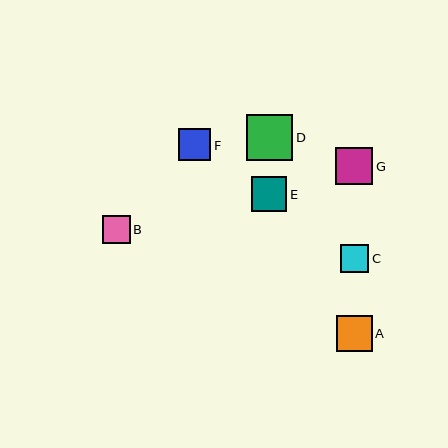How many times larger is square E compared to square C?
Square E is approximately 1.2 times the size of square C.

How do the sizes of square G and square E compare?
Square G and square E are approximately the same size.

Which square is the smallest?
Square B is the smallest with a size of approximately 28 pixels.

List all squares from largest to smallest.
From largest to smallest: D, G, A, E, F, C, B.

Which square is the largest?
Square D is the largest with a size of approximately 46 pixels.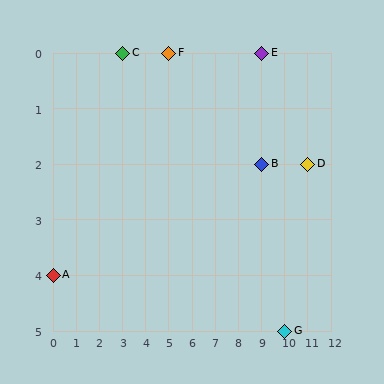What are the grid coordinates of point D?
Point D is at grid coordinates (11, 2).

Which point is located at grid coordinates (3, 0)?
Point C is at (3, 0).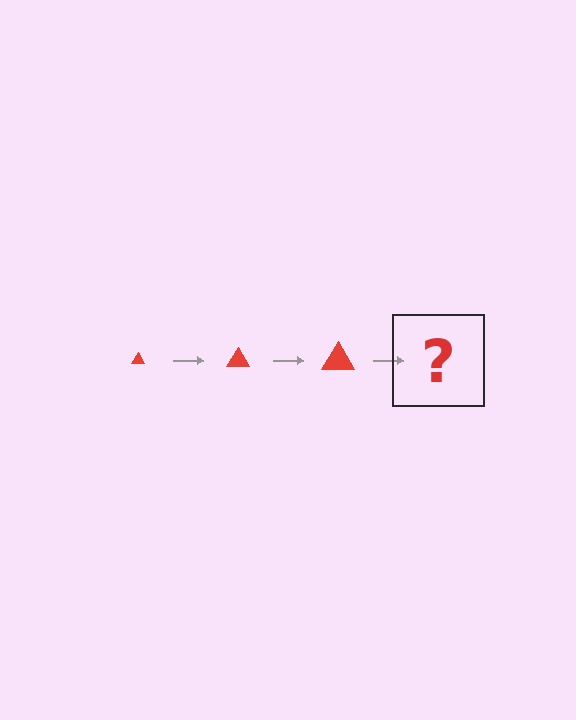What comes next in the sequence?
The next element should be a red triangle, larger than the previous one.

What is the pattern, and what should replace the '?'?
The pattern is that the triangle gets progressively larger each step. The '?' should be a red triangle, larger than the previous one.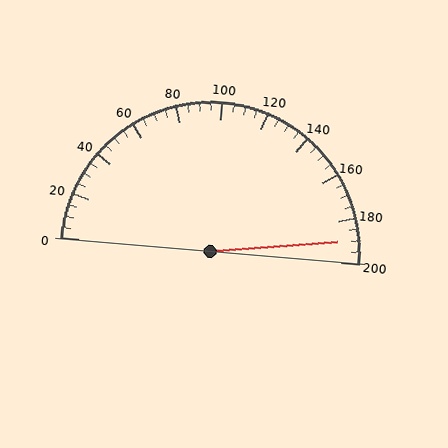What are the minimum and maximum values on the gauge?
The gauge ranges from 0 to 200.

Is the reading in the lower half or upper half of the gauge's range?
The reading is in the upper half of the range (0 to 200).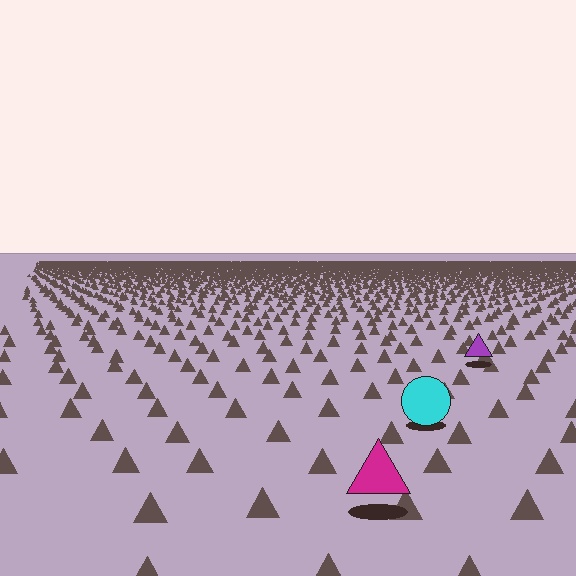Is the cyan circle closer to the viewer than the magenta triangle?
No. The magenta triangle is closer — you can tell from the texture gradient: the ground texture is coarser near it.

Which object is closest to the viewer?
The magenta triangle is closest. The texture marks near it are larger and more spread out.